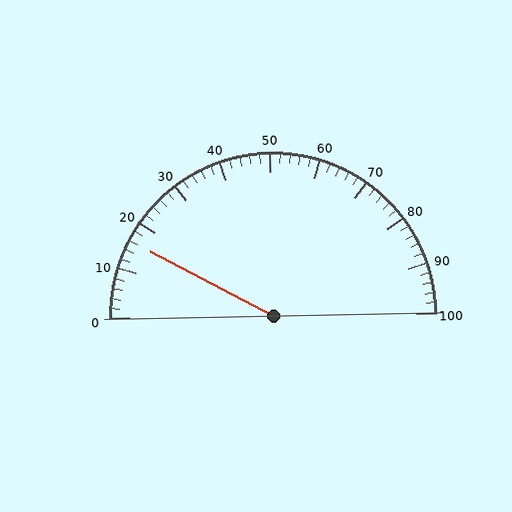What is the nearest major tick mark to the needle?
The nearest major tick mark is 20.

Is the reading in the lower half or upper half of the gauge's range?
The reading is in the lower half of the range (0 to 100).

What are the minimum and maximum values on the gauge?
The gauge ranges from 0 to 100.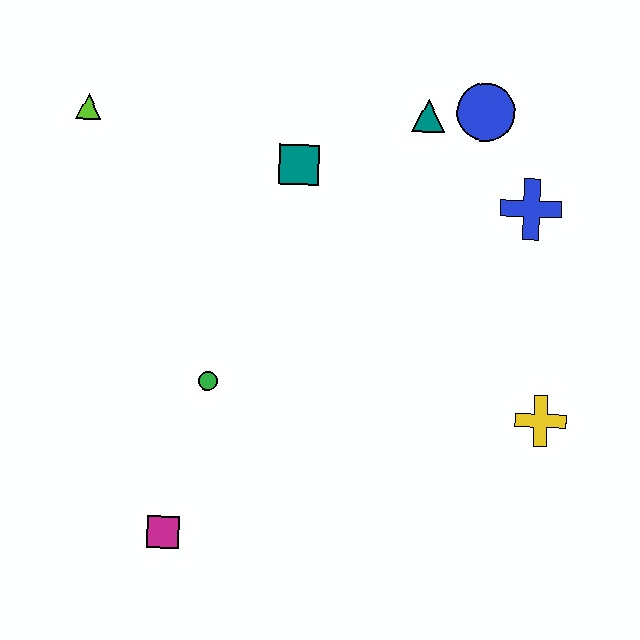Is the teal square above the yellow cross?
Yes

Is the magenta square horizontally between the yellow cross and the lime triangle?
Yes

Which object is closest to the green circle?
The magenta square is closest to the green circle.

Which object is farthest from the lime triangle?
The yellow cross is farthest from the lime triangle.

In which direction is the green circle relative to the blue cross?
The green circle is to the left of the blue cross.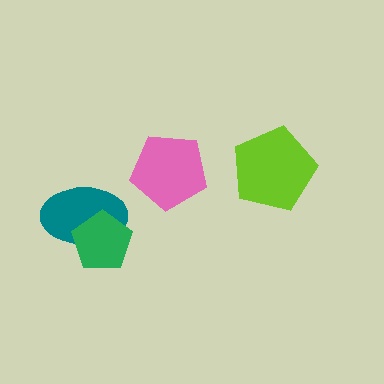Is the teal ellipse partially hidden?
Yes, it is partially covered by another shape.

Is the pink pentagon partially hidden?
No, no other shape covers it.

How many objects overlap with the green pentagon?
1 object overlaps with the green pentagon.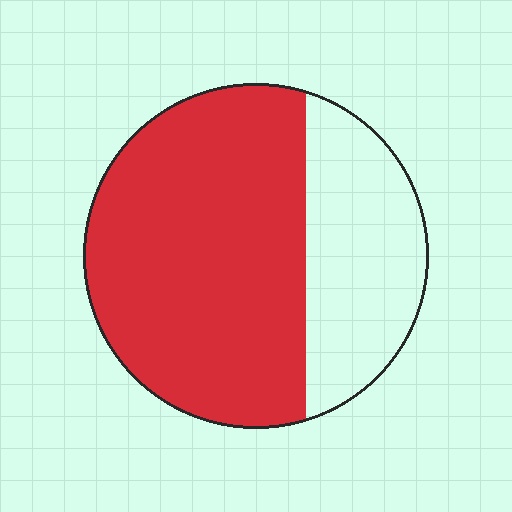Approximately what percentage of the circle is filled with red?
Approximately 70%.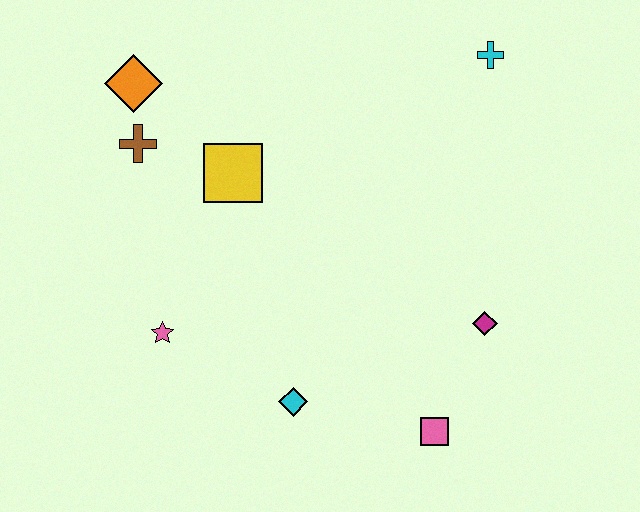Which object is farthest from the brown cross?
The pink square is farthest from the brown cross.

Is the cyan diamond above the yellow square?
No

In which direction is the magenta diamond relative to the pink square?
The magenta diamond is above the pink square.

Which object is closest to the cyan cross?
The magenta diamond is closest to the cyan cross.